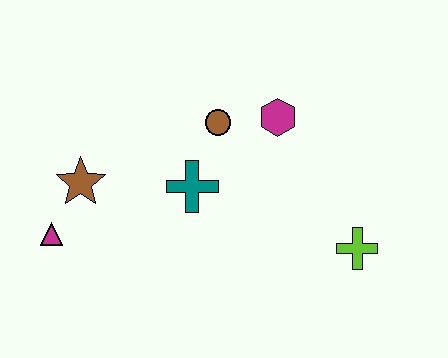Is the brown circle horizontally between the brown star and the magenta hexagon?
Yes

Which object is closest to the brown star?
The magenta triangle is closest to the brown star.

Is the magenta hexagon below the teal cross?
No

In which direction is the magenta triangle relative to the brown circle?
The magenta triangle is to the left of the brown circle.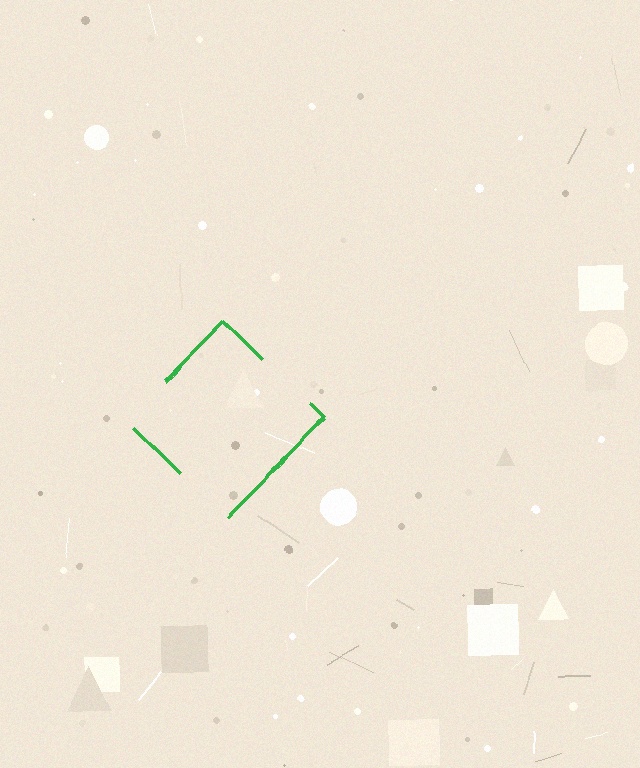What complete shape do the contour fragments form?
The contour fragments form a diamond.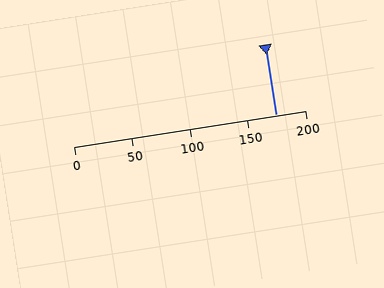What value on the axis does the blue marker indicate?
The marker indicates approximately 175.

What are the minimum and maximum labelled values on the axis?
The axis runs from 0 to 200.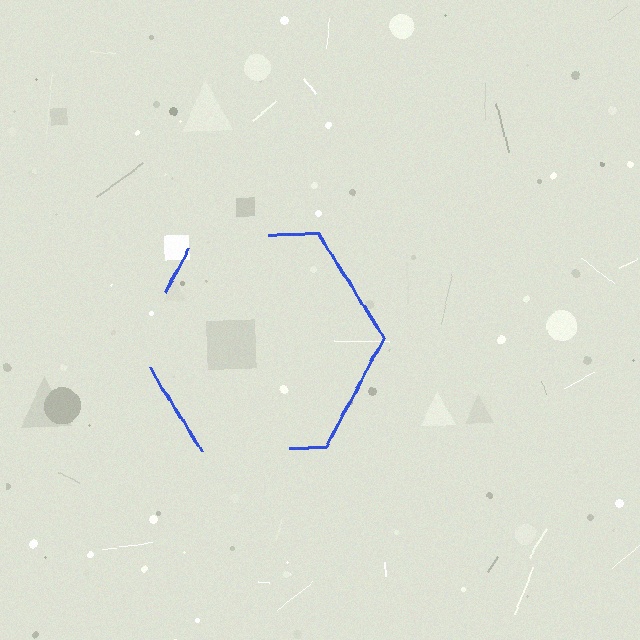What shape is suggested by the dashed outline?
The dashed outline suggests a hexagon.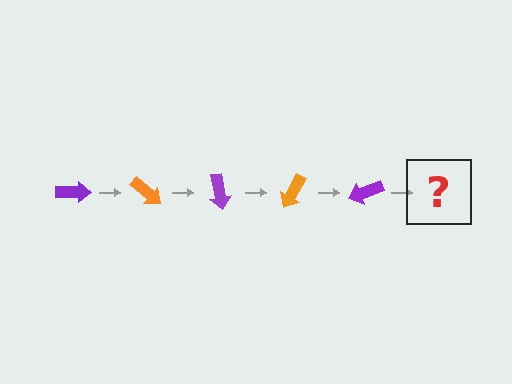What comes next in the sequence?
The next element should be an orange arrow, rotated 200 degrees from the start.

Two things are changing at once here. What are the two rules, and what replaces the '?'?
The two rules are that it rotates 40 degrees each step and the color cycles through purple and orange. The '?' should be an orange arrow, rotated 200 degrees from the start.